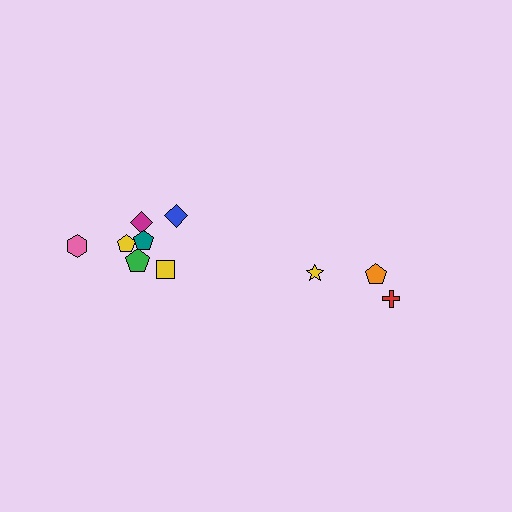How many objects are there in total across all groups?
There are 10 objects.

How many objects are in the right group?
There are 3 objects.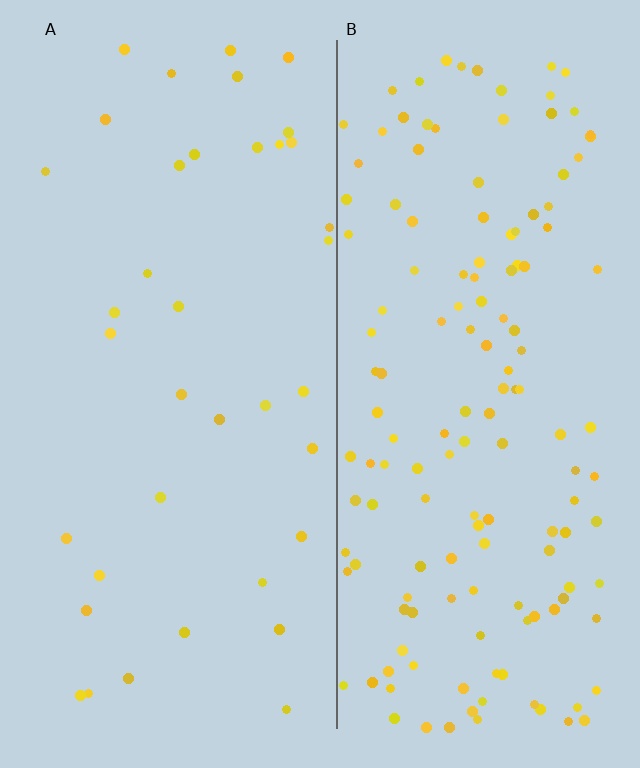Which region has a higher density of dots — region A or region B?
B (the right).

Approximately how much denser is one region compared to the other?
Approximately 3.9× — region B over region A.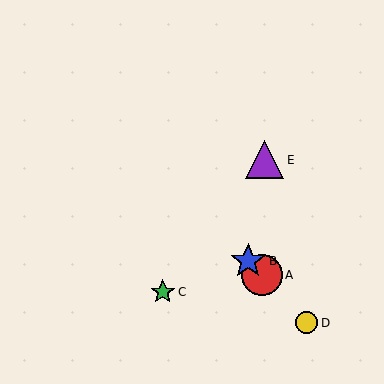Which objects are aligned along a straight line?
Objects A, B, D are aligned along a straight line.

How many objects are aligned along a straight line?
3 objects (A, B, D) are aligned along a straight line.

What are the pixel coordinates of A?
Object A is at (262, 275).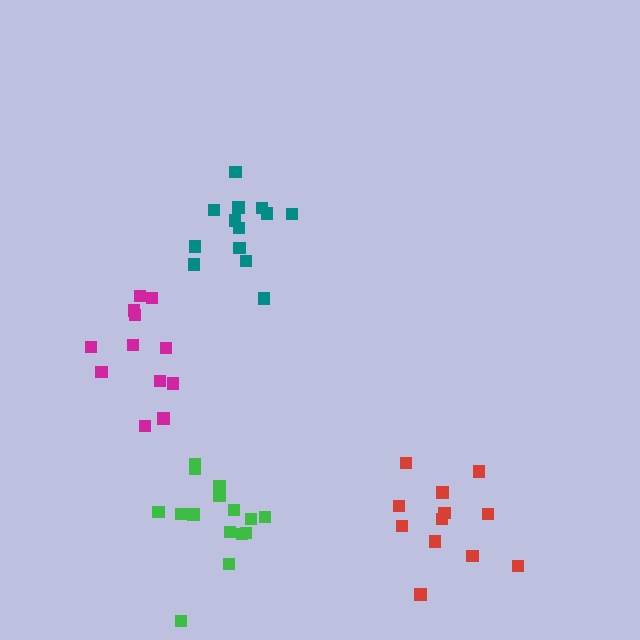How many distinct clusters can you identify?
There are 4 distinct clusters.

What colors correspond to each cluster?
The clusters are colored: red, magenta, teal, green.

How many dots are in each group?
Group 1: 12 dots, Group 2: 12 dots, Group 3: 13 dots, Group 4: 15 dots (52 total).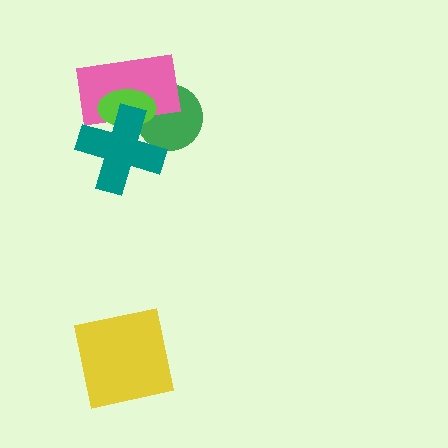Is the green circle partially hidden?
Yes, it is partially covered by another shape.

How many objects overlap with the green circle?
3 objects overlap with the green circle.